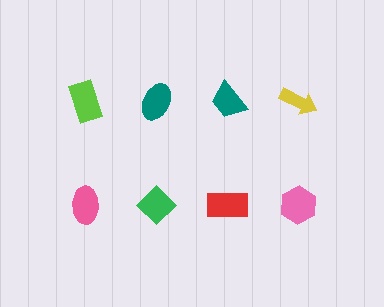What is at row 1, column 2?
A teal ellipse.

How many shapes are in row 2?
4 shapes.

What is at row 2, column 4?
A pink hexagon.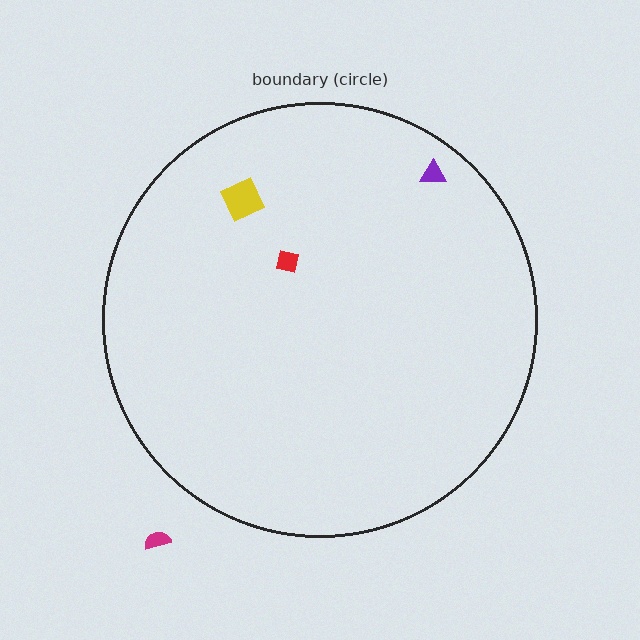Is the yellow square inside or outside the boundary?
Inside.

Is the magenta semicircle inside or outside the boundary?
Outside.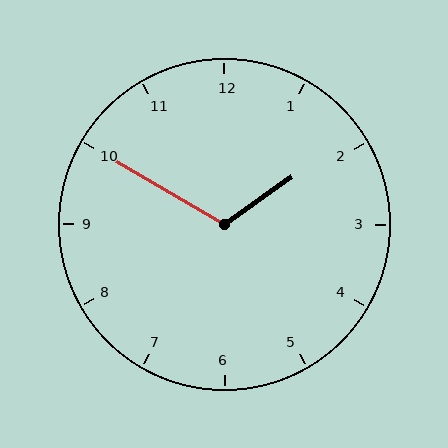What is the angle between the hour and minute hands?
Approximately 115 degrees.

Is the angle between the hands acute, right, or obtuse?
It is obtuse.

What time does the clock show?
1:50.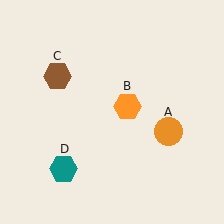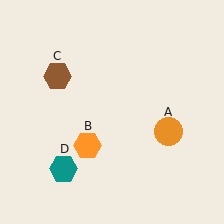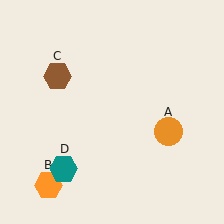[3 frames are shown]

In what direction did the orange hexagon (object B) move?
The orange hexagon (object B) moved down and to the left.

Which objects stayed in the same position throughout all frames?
Orange circle (object A) and brown hexagon (object C) and teal hexagon (object D) remained stationary.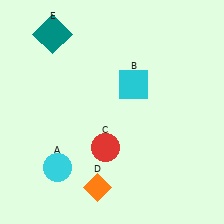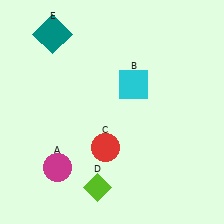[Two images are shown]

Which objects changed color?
A changed from cyan to magenta. D changed from orange to lime.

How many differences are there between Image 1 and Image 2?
There are 2 differences between the two images.